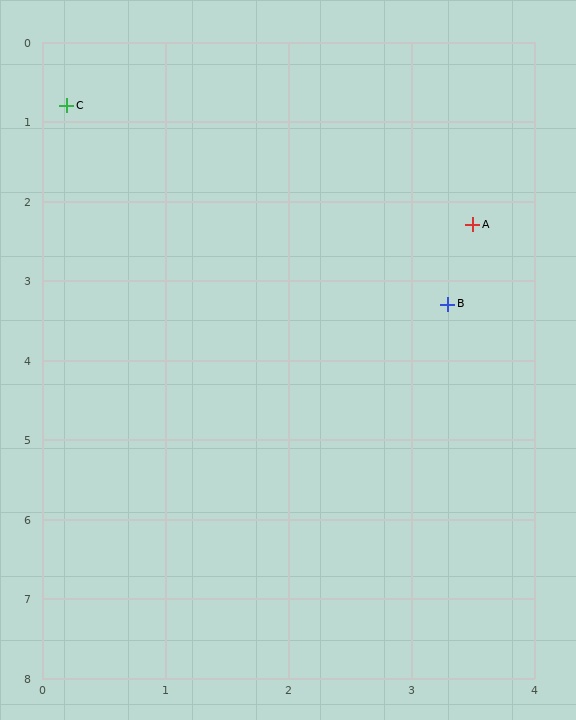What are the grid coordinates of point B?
Point B is at approximately (3.3, 3.3).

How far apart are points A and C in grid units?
Points A and C are about 3.6 grid units apart.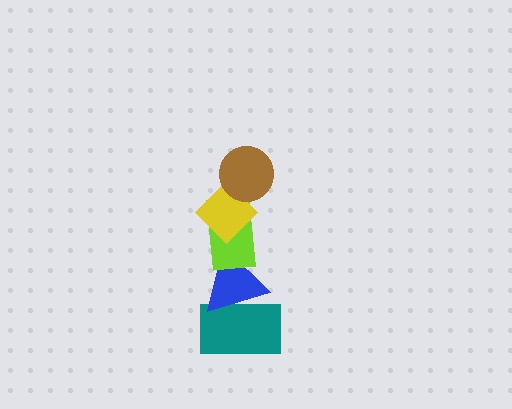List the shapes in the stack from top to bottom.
From top to bottom: the brown circle, the yellow diamond, the lime rectangle, the blue triangle, the teal rectangle.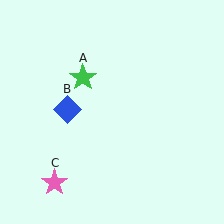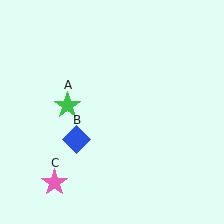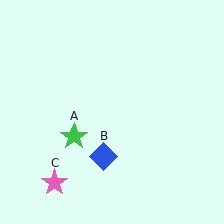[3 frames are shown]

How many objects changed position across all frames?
2 objects changed position: green star (object A), blue diamond (object B).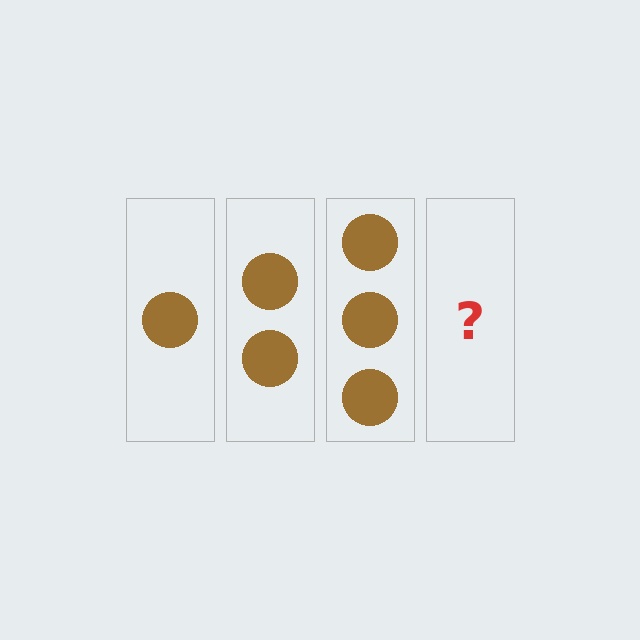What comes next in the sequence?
The next element should be 4 circles.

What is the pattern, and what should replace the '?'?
The pattern is that each step adds one more circle. The '?' should be 4 circles.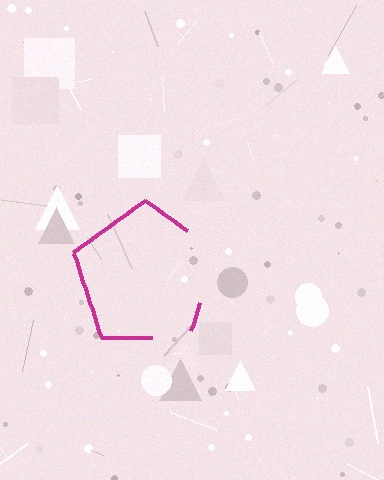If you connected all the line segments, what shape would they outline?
They would outline a pentagon.